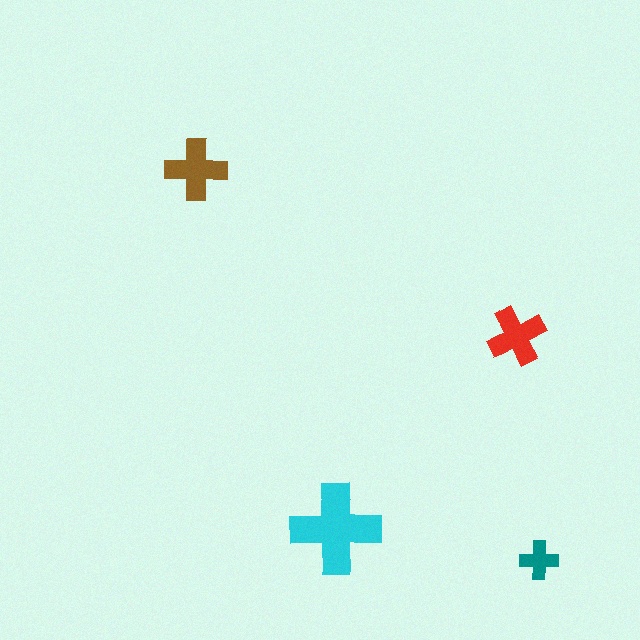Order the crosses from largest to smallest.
the cyan one, the brown one, the red one, the teal one.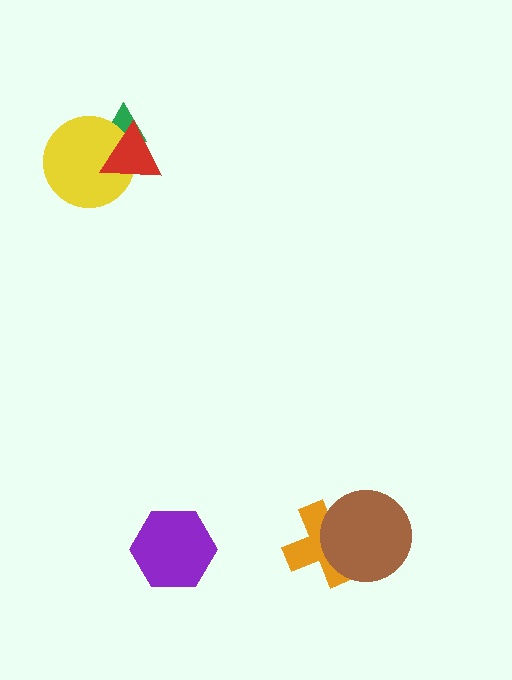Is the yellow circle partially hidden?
Yes, it is partially covered by another shape.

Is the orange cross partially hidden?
Yes, it is partially covered by another shape.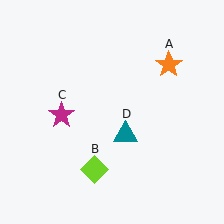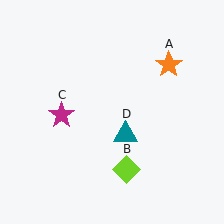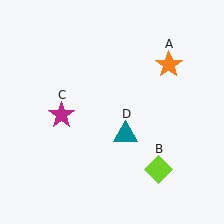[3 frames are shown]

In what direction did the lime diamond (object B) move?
The lime diamond (object B) moved right.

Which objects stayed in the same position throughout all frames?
Orange star (object A) and magenta star (object C) and teal triangle (object D) remained stationary.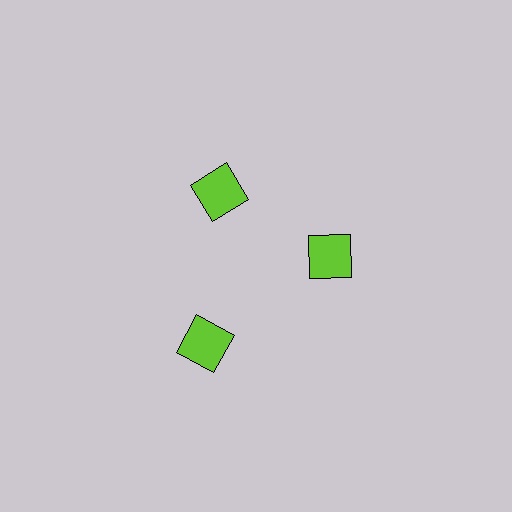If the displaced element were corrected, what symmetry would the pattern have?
It would have 3-fold rotational symmetry — the pattern would map onto itself every 120 degrees.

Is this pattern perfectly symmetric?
No. The 3 lime squares are arranged in a ring, but one element near the 7 o'clock position is pushed outward from the center, breaking the 3-fold rotational symmetry.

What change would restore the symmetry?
The symmetry would be restored by moving it inward, back onto the ring so that all 3 squares sit at equal angles and equal distance from the center.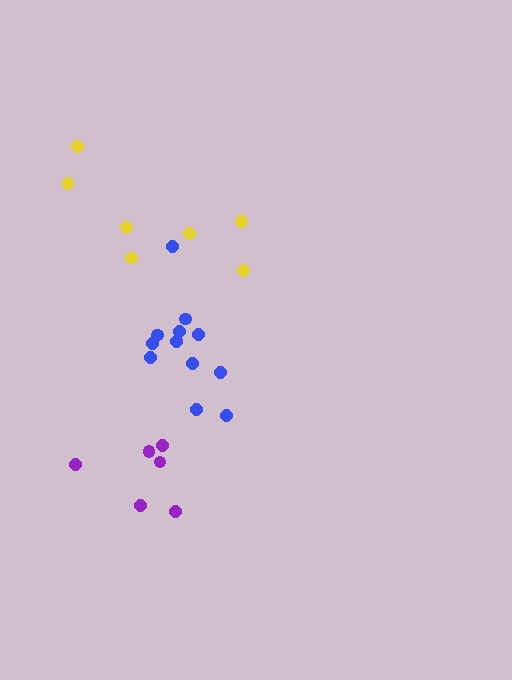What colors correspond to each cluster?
The clusters are colored: purple, yellow, blue.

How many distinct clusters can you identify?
There are 3 distinct clusters.